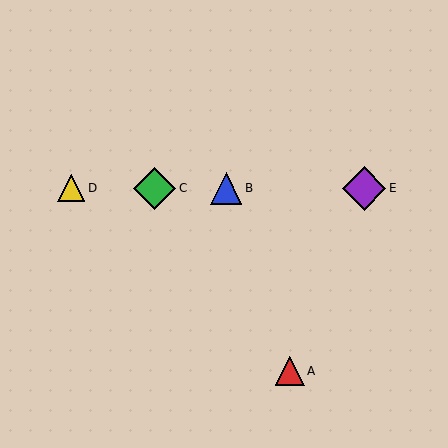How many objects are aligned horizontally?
4 objects (B, C, D, E) are aligned horizontally.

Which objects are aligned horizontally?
Objects B, C, D, E are aligned horizontally.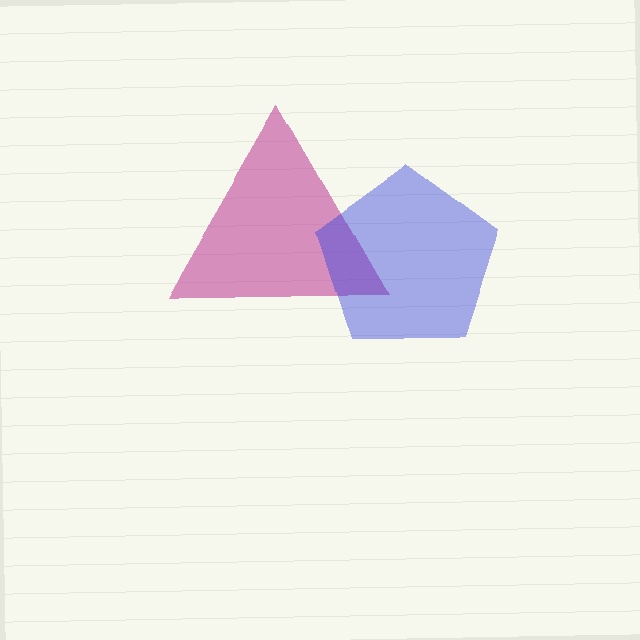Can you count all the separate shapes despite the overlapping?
Yes, there are 2 separate shapes.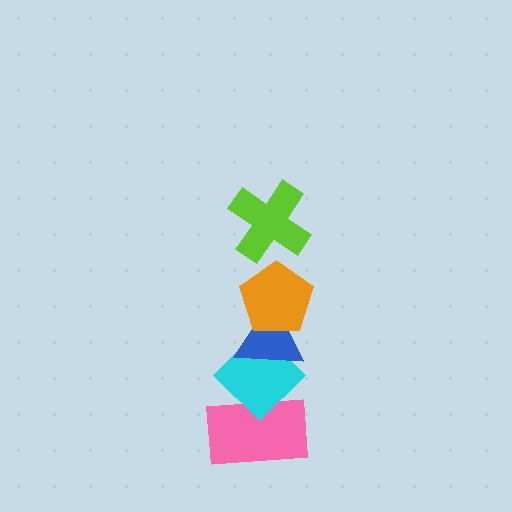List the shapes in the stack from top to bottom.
From top to bottom: the lime cross, the orange pentagon, the blue triangle, the cyan diamond, the pink rectangle.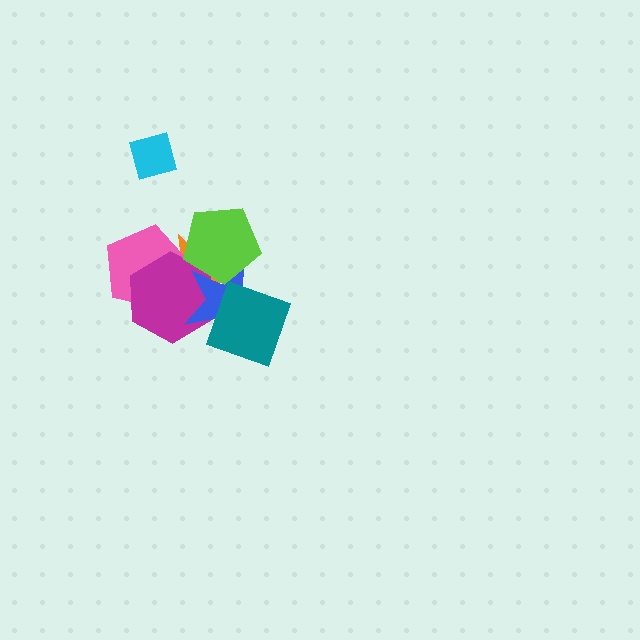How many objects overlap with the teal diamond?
2 objects overlap with the teal diamond.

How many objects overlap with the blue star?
4 objects overlap with the blue star.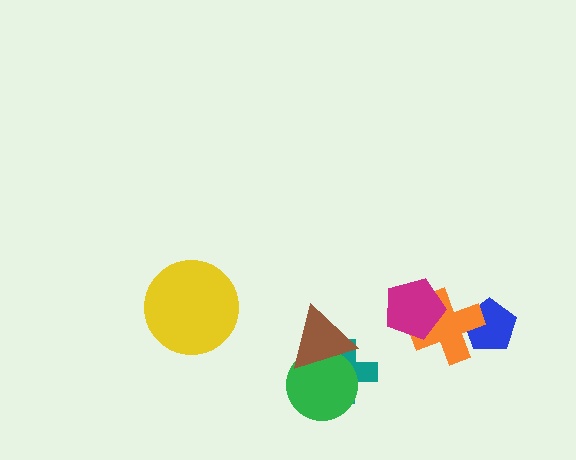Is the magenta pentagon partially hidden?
No, no other shape covers it.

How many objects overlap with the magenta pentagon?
1 object overlaps with the magenta pentagon.